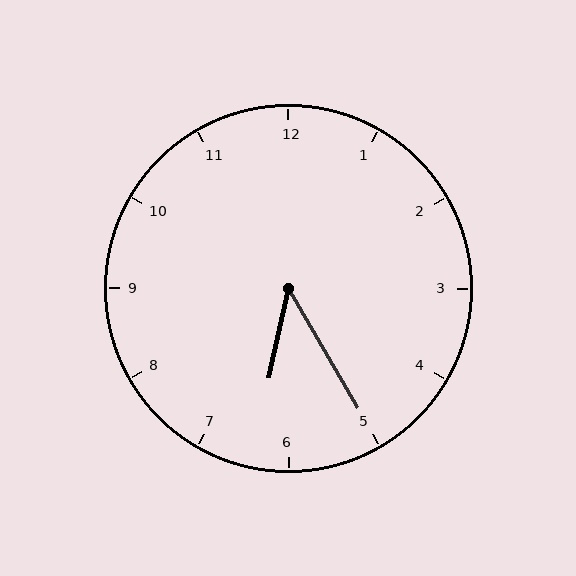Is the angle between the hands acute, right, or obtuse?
It is acute.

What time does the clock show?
6:25.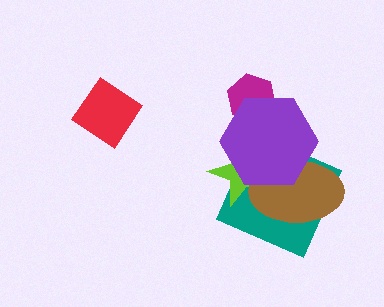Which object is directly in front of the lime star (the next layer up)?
The brown ellipse is directly in front of the lime star.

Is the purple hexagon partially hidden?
No, no other shape covers it.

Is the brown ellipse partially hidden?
Yes, it is partially covered by another shape.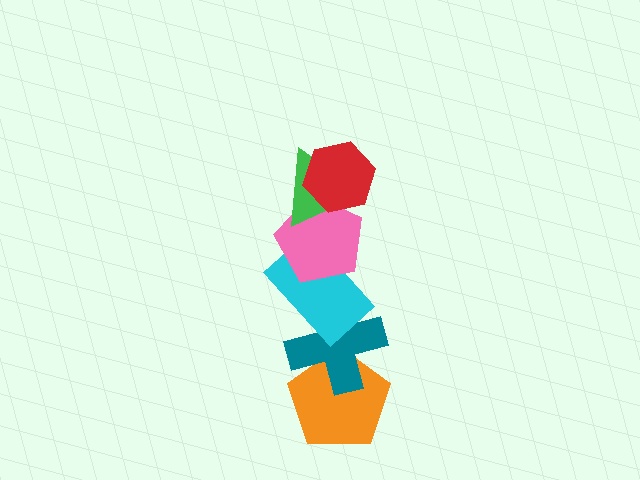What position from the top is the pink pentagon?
The pink pentagon is 3rd from the top.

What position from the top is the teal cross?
The teal cross is 5th from the top.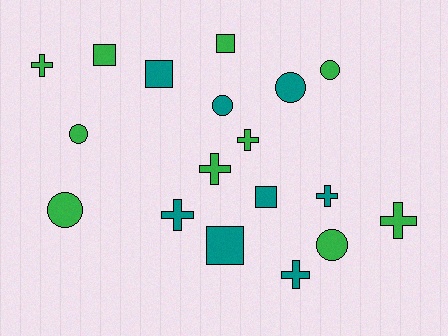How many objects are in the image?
There are 18 objects.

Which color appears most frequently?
Green, with 10 objects.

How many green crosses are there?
There are 4 green crosses.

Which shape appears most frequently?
Cross, with 7 objects.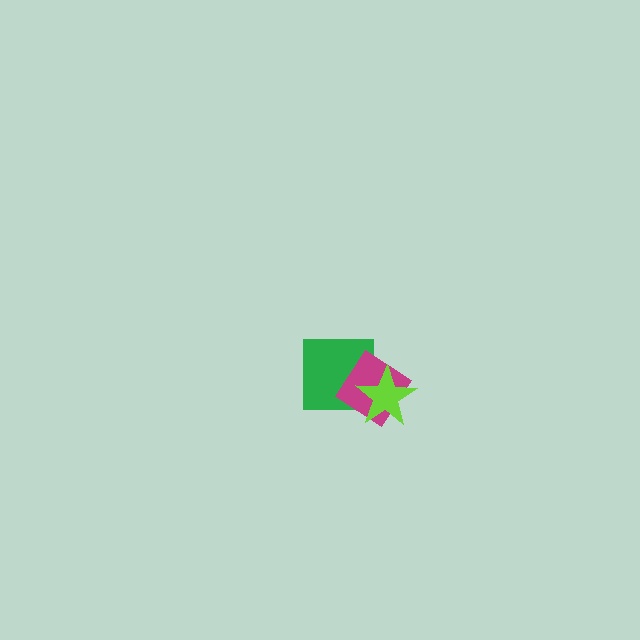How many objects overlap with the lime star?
2 objects overlap with the lime star.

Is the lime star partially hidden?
No, no other shape covers it.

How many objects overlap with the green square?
2 objects overlap with the green square.